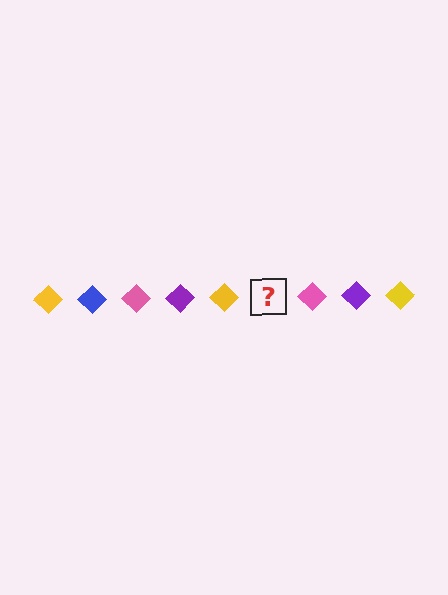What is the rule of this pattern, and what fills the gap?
The rule is that the pattern cycles through yellow, blue, pink, purple diamonds. The gap should be filled with a blue diamond.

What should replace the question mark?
The question mark should be replaced with a blue diamond.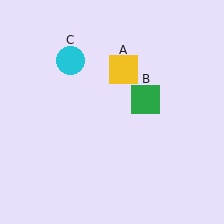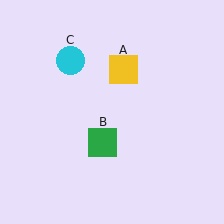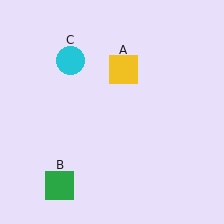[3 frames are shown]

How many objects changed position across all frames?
1 object changed position: green square (object B).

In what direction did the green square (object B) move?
The green square (object B) moved down and to the left.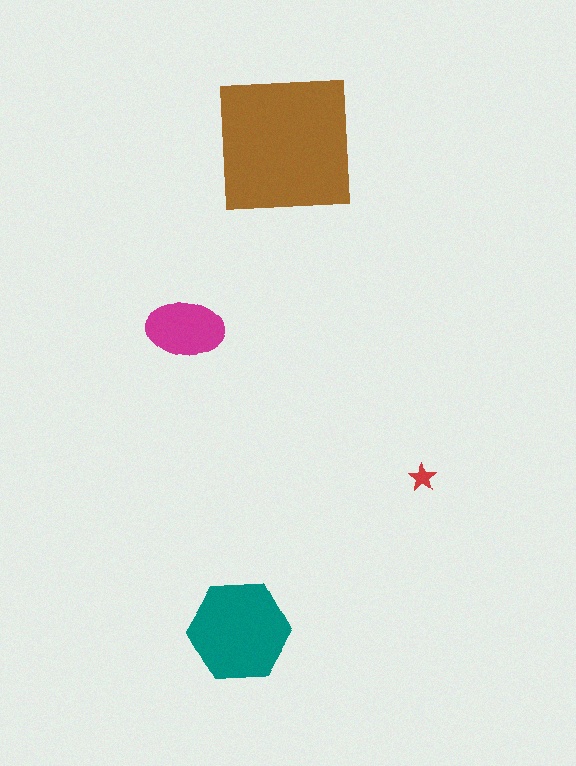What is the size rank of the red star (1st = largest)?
4th.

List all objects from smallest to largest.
The red star, the magenta ellipse, the teal hexagon, the brown square.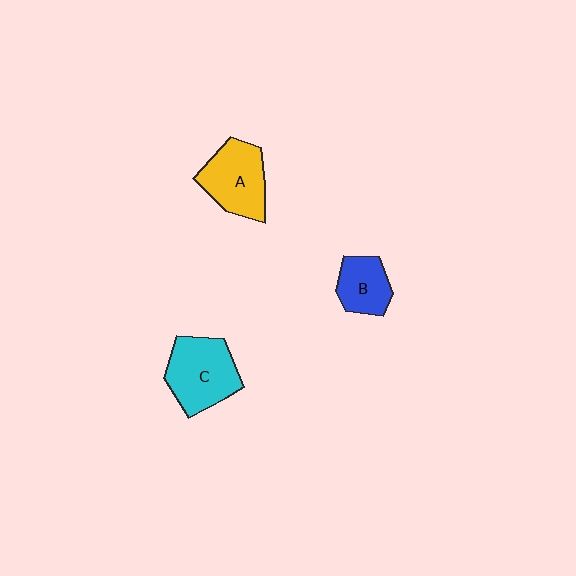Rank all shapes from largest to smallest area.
From largest to smallest: C (cyan), A (yellow), B (blue).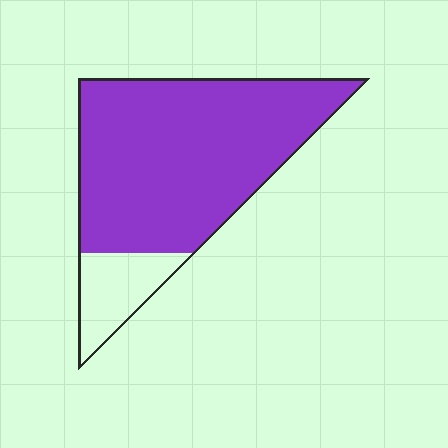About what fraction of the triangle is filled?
About five sixths (5/6).